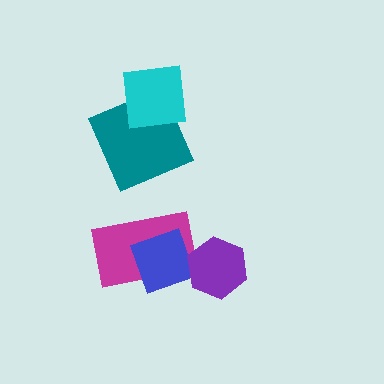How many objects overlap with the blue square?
1 object overlaps with the blue square.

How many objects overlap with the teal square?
1 object overlaps with the teal square.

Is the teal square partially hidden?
Yes, it is partially covered by another shape.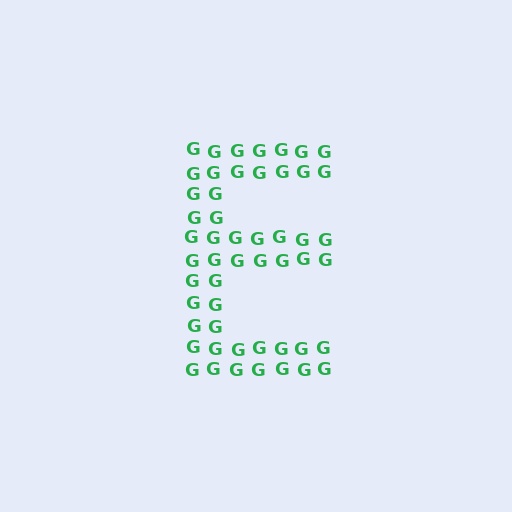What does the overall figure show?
The overall figure shows the letter E.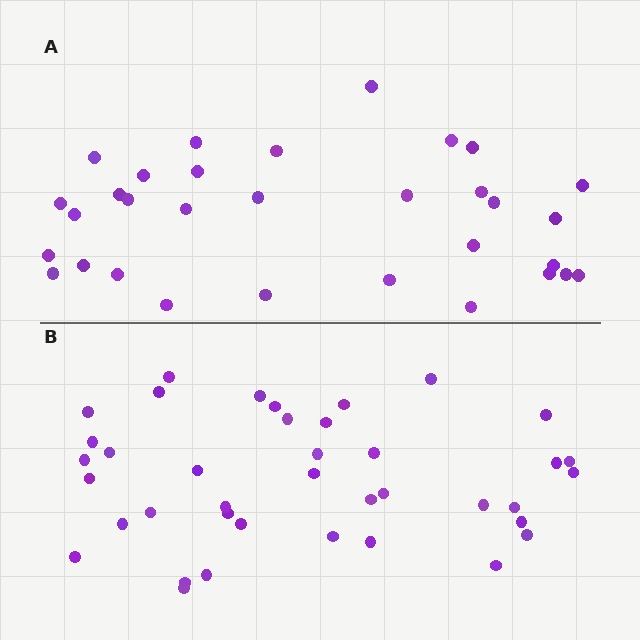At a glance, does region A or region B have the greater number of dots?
Region B (the bottom region) has more dots.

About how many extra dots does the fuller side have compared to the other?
Region B has roughly 8 or so more dots than region A.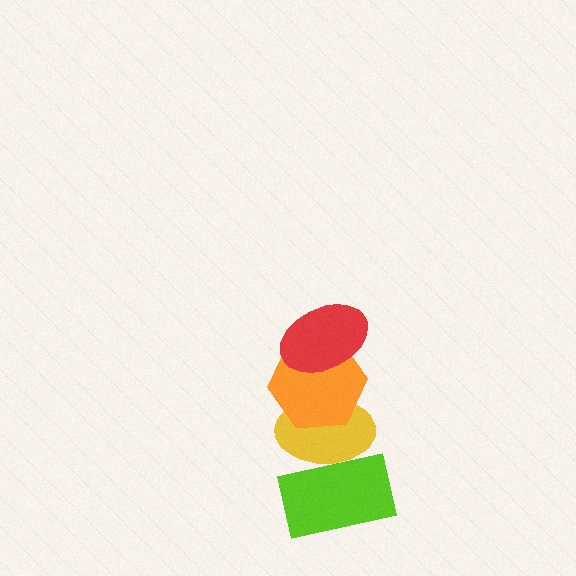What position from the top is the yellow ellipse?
The yellow ellipse is 3rd from the top.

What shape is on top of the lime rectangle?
The yellow ellipse is on top of the lime rectangle.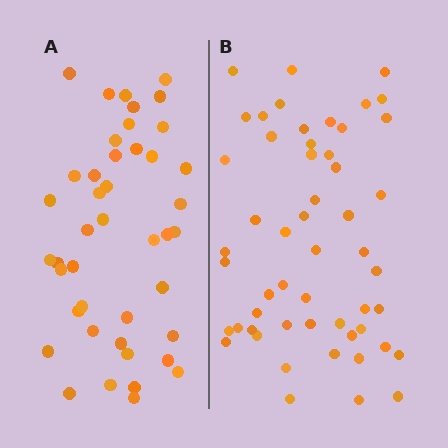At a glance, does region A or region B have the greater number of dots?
Region B (the right region) has more dots.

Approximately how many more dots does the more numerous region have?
Region B has roughly 10 or so more dots than region A.